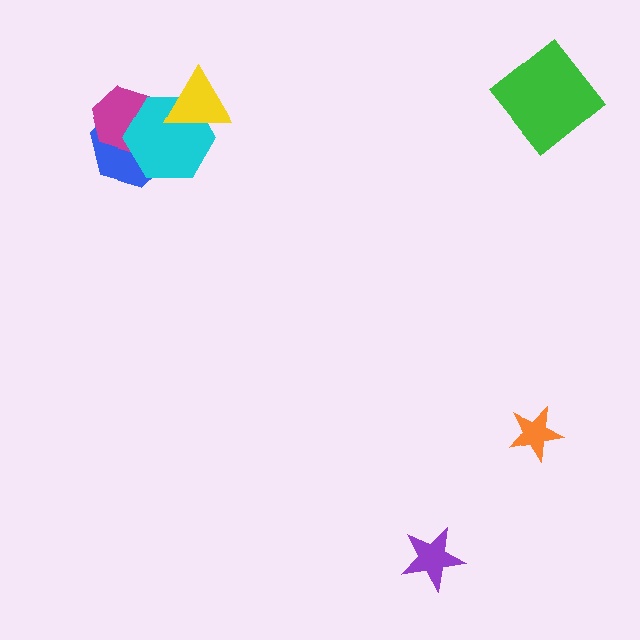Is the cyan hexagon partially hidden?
Yes, it is partially covered by another shape.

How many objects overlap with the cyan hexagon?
3 objects overlap with the cyan hexagon.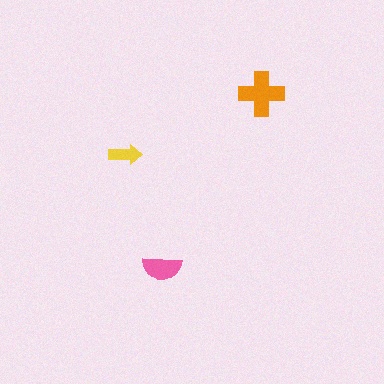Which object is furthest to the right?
The orange cross is rightmost.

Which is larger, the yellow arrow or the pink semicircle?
The pink semicircle.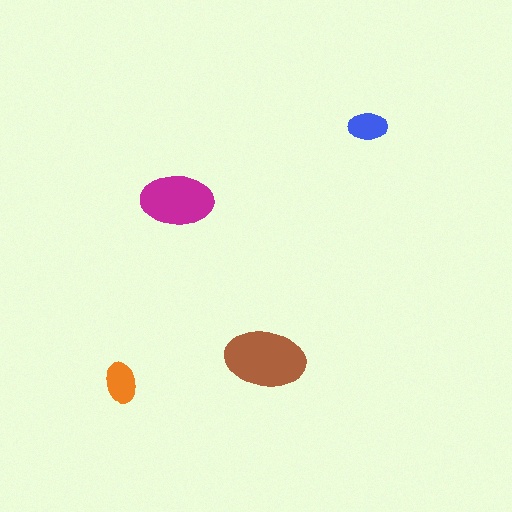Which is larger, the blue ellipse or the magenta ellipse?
The magenta one.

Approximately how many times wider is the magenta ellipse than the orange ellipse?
About 2 times wider.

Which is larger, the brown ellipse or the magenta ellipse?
The brown one.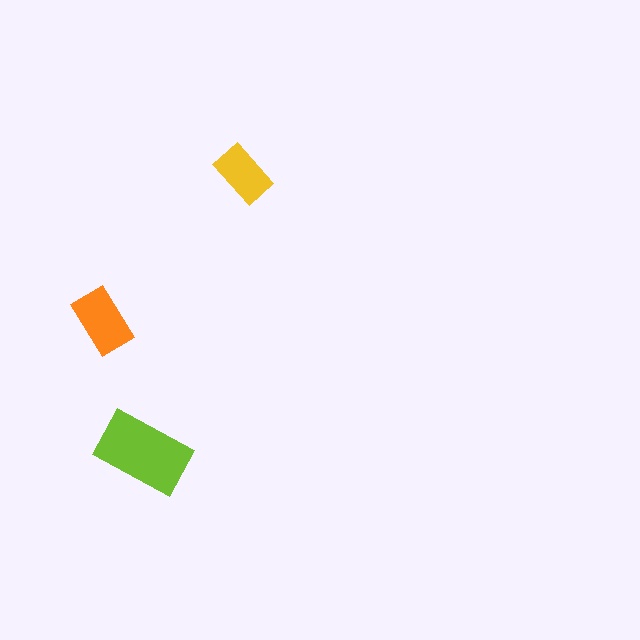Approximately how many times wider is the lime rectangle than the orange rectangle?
About 1.5 times wider.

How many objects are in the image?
There are 3 objects in the image.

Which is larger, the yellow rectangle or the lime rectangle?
The lime one.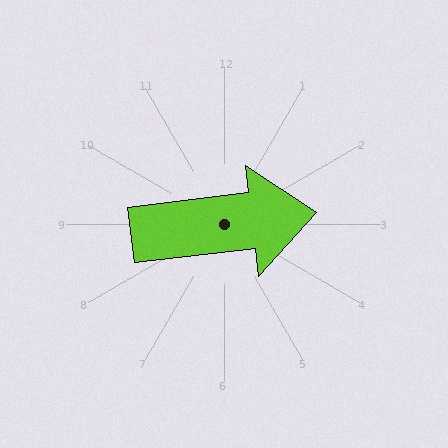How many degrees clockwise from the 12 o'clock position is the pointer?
Approximately 83 degrees.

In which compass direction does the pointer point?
East.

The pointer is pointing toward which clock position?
Roughly 3 o'clock.